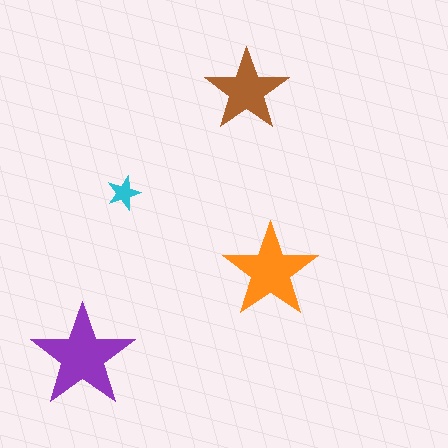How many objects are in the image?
There are 4 objects in the image.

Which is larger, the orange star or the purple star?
The purple one.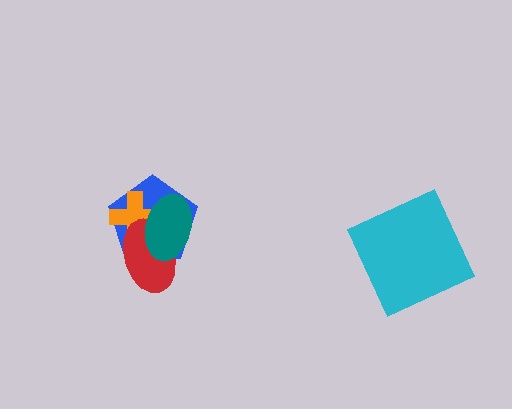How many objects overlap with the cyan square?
0 objects overlap with the cyan square.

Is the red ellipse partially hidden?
Yes, it is partially covered by another shape.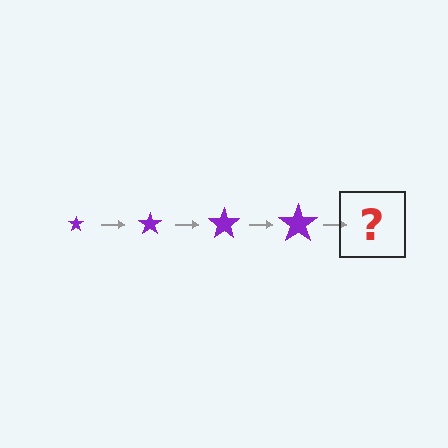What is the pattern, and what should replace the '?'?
The pattern is that the star gets progressively larger each step. The '?' should be a purple star, larger than the previous one.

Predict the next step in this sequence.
The next step is a purple star, larger than the previous one.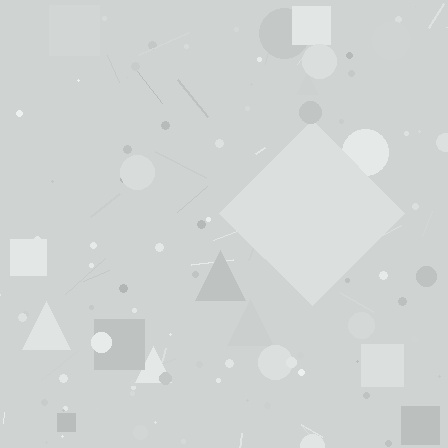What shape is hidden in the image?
A diamond is hidden in the image.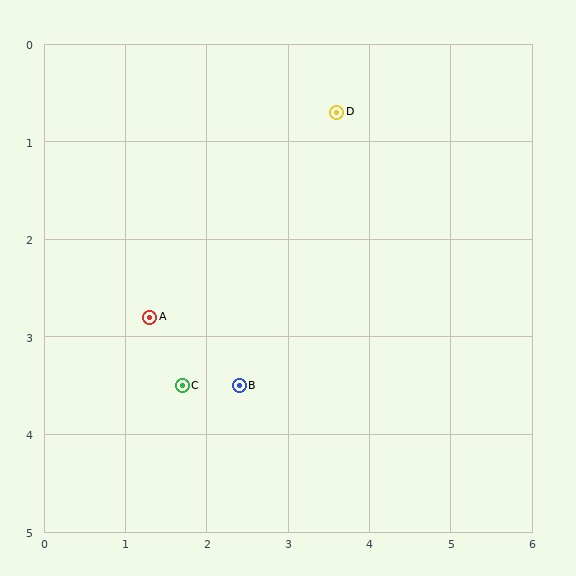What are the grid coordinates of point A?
Point A is at approximately (1.3, 2.8).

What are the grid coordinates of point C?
Point C is at approximately (1.7, 3.5).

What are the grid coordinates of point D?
Point D is at approximately (3.6, 0.7).